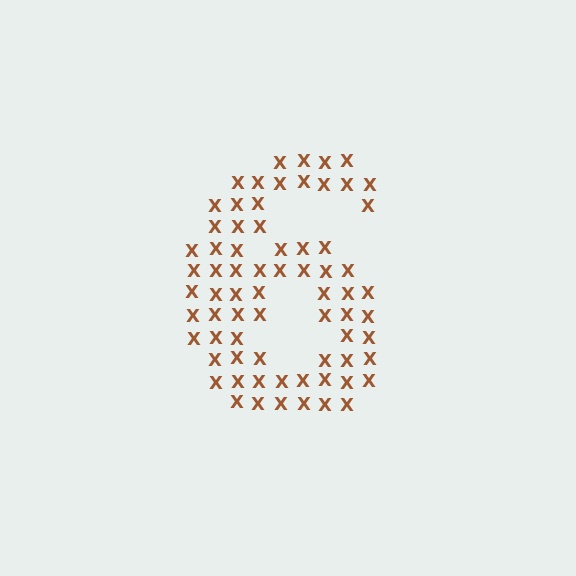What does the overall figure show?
The overall figure shows the digit 6.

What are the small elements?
The small elements are letter X's.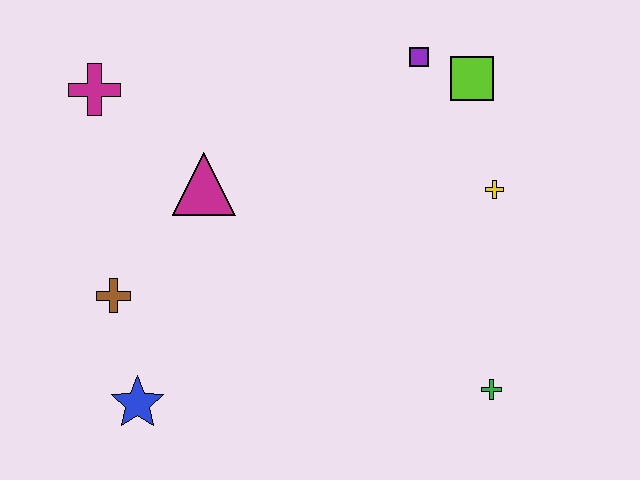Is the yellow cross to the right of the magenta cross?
Yes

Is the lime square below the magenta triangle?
No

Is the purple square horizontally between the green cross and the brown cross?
Yes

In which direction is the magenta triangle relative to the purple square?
The magenta triangle is to the left of the purple square.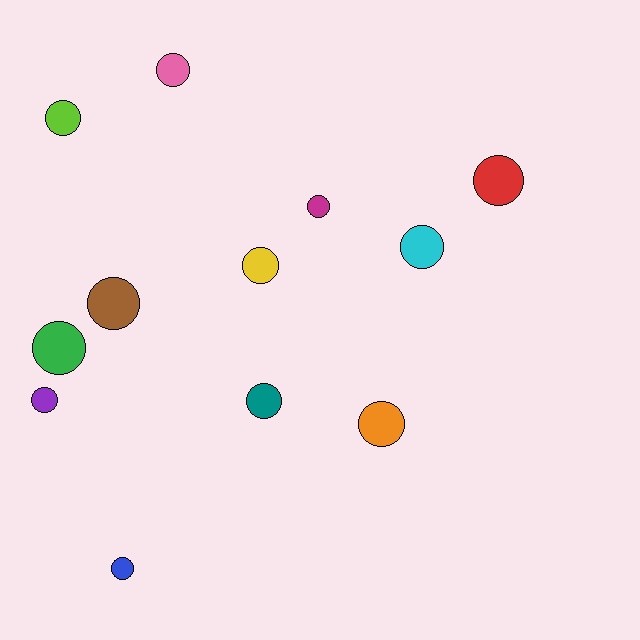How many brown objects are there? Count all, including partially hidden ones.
There is 1 brown object.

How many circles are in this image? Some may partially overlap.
There are 12 circles.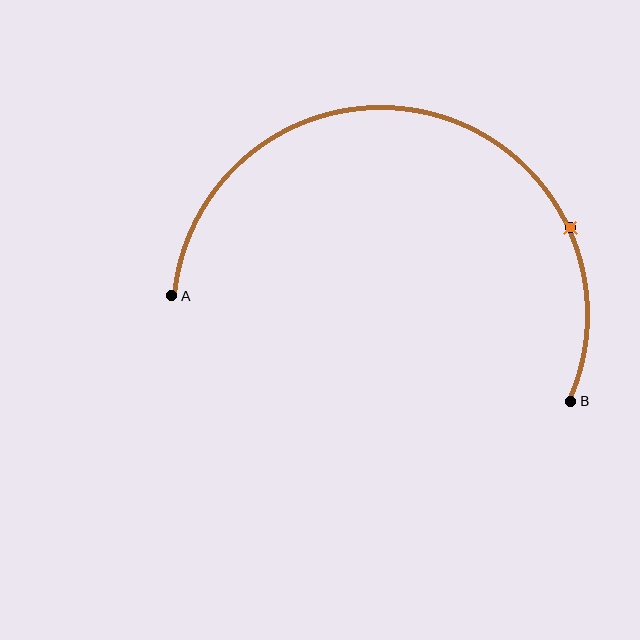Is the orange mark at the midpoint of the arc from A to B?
No. The orange mark lies on the arc but is closer to endpoint B. The arc midpoint would be at the point on the curve equidistant along the arc from both A and B.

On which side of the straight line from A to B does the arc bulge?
The arc bulges above the straight line connecting A and B.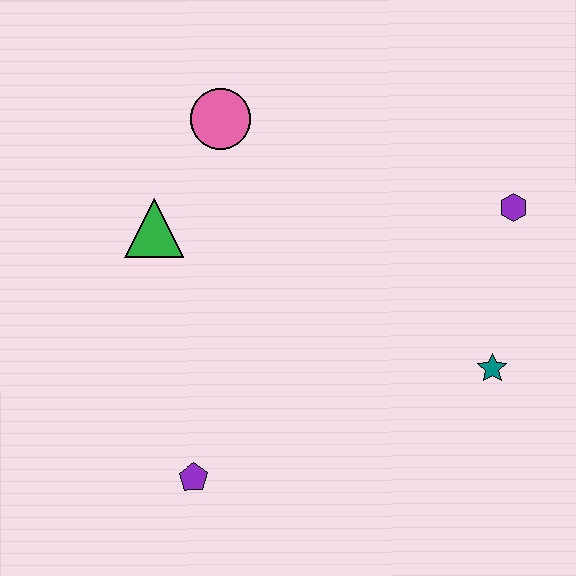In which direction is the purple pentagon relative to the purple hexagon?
The purple pentagon is to the left of the purple hexagon.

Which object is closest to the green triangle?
The pink circle is closest to the green triangle.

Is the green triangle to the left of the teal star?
Yes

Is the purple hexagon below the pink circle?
Yes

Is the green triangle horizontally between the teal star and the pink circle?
No